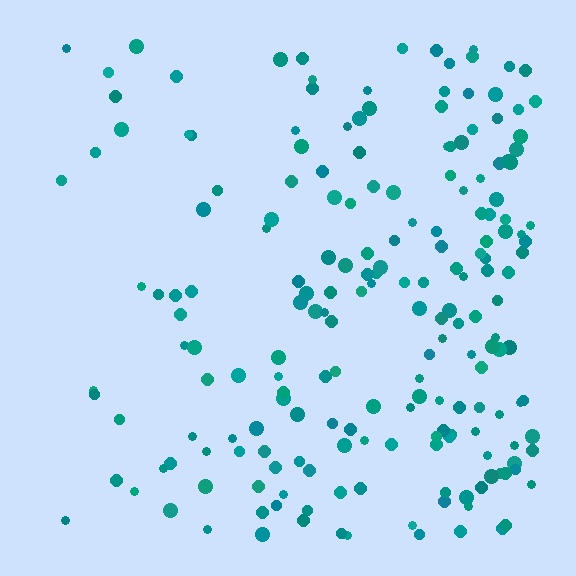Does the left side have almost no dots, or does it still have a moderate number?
Still a moderate number, just noticeably fewer than the right.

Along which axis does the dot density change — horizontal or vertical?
Horizontal.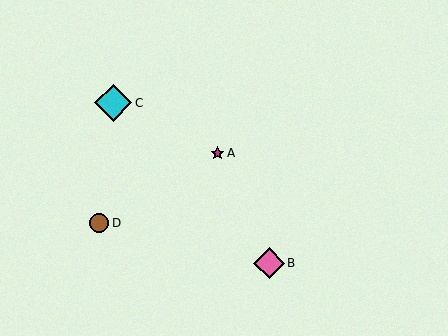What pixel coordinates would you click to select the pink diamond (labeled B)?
Click at (269, 263) to select the pink diamond B.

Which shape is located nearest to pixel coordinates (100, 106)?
The cyan diamond (labeled C) at (113, 103) is nearest to that location.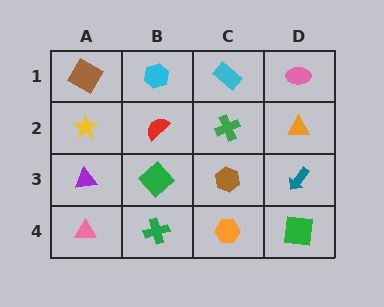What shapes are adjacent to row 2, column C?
A cyan rectangle (row 1, column C), a brown hexagon (row 3, column C), a red semicircle (row 2, column B), an orange triangle (row 2, column D).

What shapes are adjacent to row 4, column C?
A brown hexagon (row 3, column C), a green cross (row 4, column B), a green square (row 4, column D).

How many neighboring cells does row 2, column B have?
4.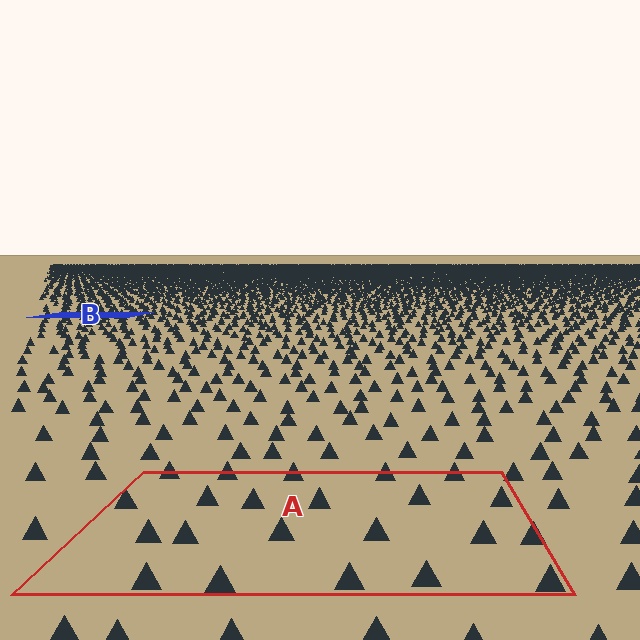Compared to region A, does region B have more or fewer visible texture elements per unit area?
Region B has more texture elements per unit area — they are packed more densely because it is farther away.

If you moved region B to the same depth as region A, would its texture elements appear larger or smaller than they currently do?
They would appear larger. At a closer depth, the same texture elements are projected at a bigger on-screen size.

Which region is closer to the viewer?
Region A is closer. The texture elements there are larger and more spread out.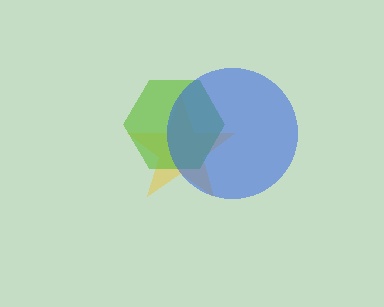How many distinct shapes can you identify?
There are 3 distinct shapes: a yellow star, a lime hexagon, a blue circle.